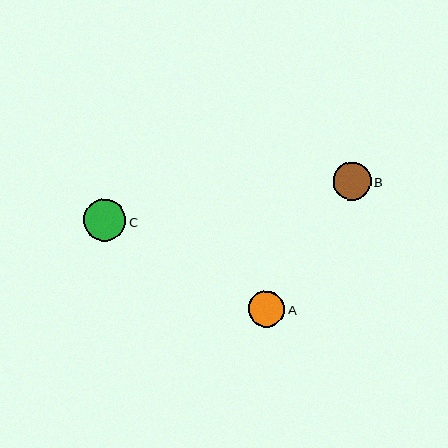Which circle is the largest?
Circle C is the largest with a size of approximately 42 pixels.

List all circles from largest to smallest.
From largest to smallest: C, B, A.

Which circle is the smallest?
Circle A is the smallest with a size of approximately 37 pixels.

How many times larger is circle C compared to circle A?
Circle C is approximately 1.1 times the size of circle A.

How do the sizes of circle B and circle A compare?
Circle B and circle A are approximately the same size.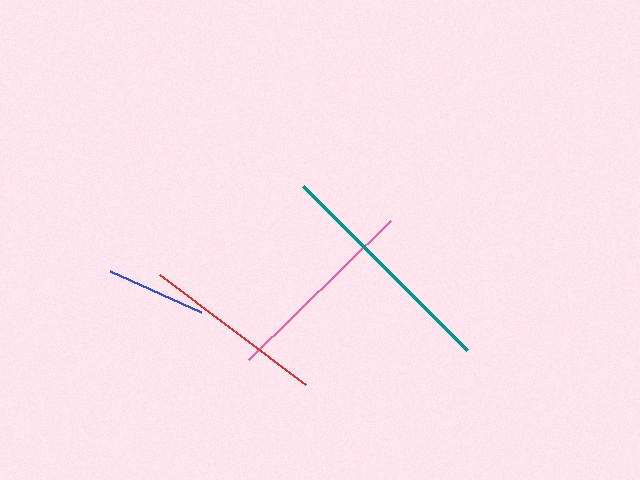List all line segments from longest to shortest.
From longest to shortest: teal, pink, red, blue.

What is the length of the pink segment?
The pink segment is approximately 199 pixels long.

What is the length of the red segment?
The red segment is approximately 182 pixels long.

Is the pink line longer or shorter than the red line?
The pink line is longer than the red line.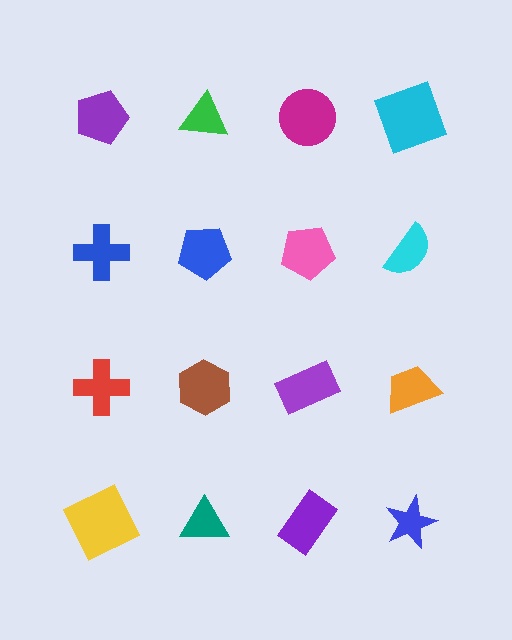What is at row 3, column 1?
A red cross.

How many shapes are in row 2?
4 shapes.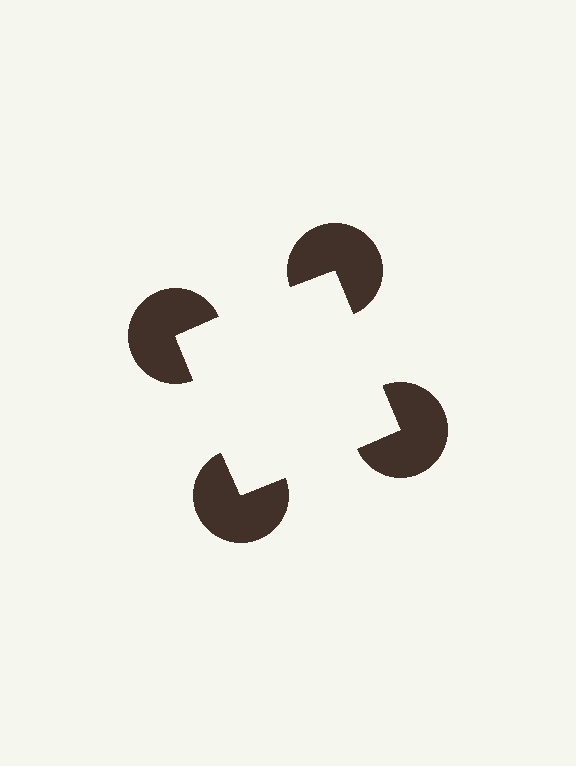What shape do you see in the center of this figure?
An illusory square — its edges are inferred from the aligned wedge cuts in the pac-man discs, not physically drawn.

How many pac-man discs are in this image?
There are 4 — one at each vertex of the illusory square.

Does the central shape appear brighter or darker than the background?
It typically appears slightly brighter than the background, even though no actual brightness change is drawn.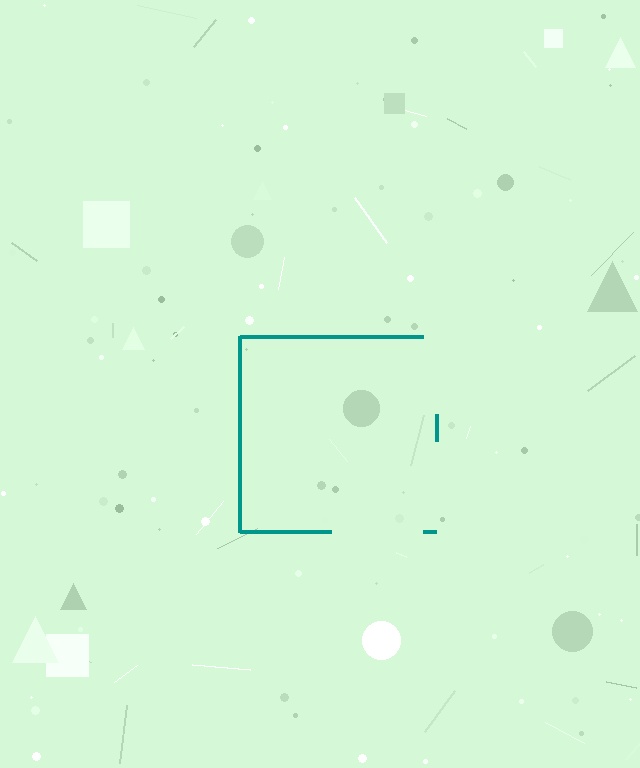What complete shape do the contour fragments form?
The contour fragments form a square.